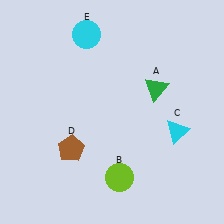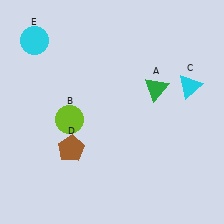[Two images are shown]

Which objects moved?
The objects that moved are: the lime circle (B), the cyan triangle (C), the cyan circle (E).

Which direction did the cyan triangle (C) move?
The cyan triangle (C) moved up.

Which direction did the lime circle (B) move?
The lime circle (B) moved up.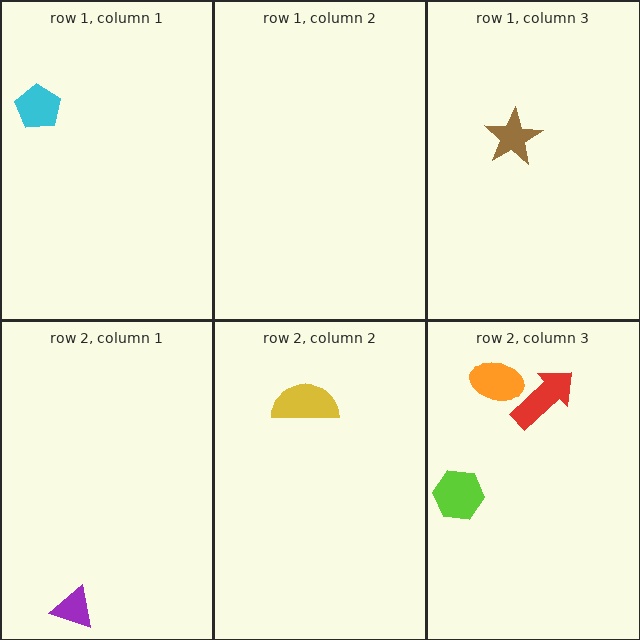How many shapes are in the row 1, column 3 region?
1.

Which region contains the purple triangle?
The row 2, column 1 region.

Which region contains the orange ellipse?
The row 2, column 3 region.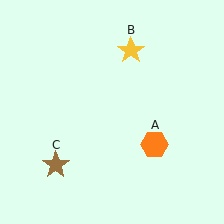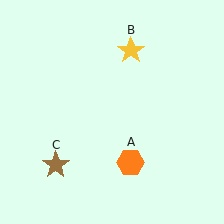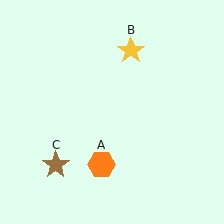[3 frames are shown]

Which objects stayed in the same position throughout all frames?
Yellow star (object B) and brown star (object C) remained stationary.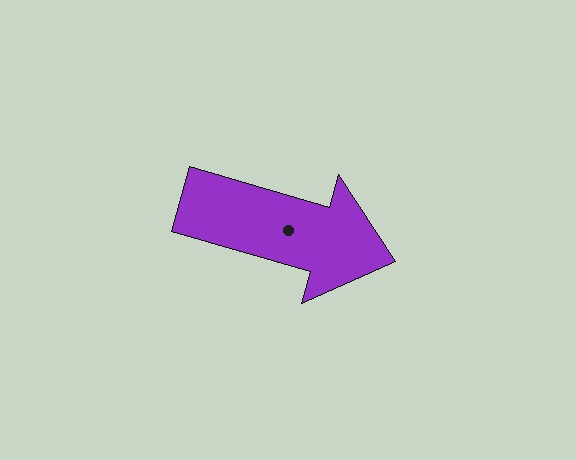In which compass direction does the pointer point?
East.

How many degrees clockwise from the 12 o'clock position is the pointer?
Approximately 106 degrees.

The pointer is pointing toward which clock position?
Roughly 4 o'clock.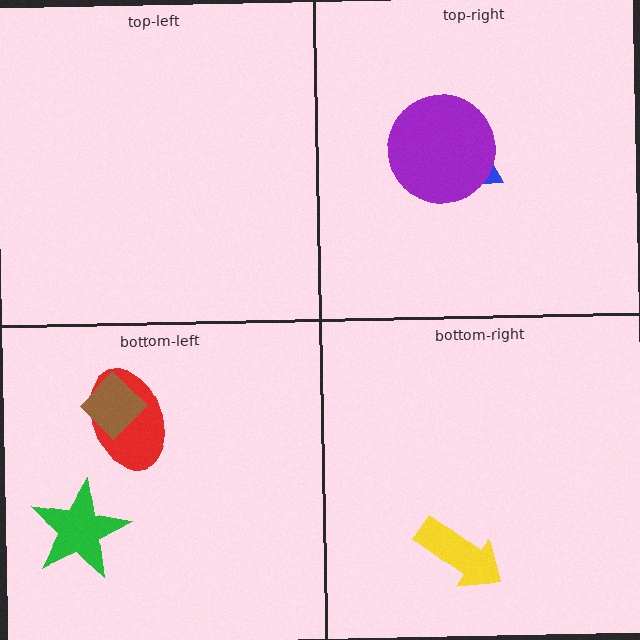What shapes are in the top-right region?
The blue triangle, the purple circle.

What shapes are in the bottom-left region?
The green star, the red ellipse, the brown diamond.